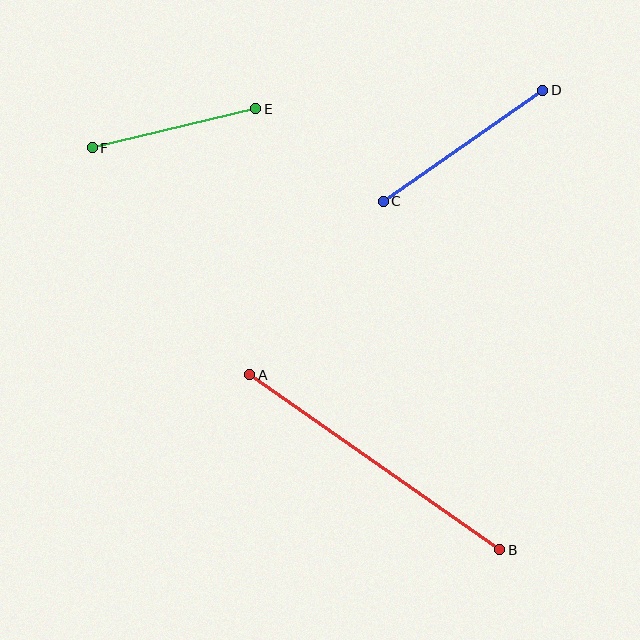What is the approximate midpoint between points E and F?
The midpoint is at approximately (174, 128) pixels.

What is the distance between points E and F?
The distance is approximately 168 pixels.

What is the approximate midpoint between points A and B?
The midpoint is at approximately (375, 462) pixels.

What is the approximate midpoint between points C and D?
The midpoint is at approximately (463, 146) pixels.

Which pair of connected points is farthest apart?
Points A and B are farthest apart.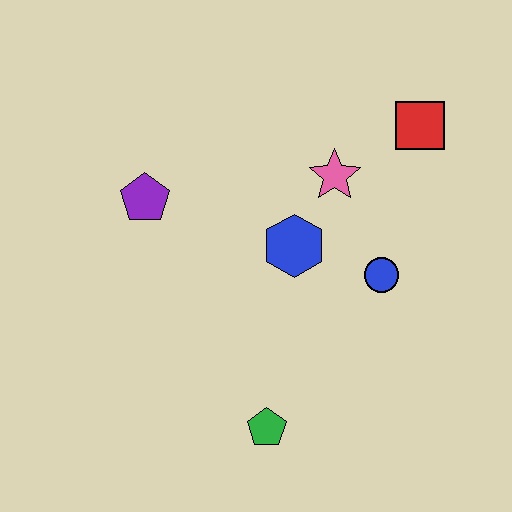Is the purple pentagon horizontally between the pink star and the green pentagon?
No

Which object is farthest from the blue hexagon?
The green pentagon is farthest from the blue hexagon.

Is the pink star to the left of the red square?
Yes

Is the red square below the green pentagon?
No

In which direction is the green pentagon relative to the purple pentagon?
The green pentagon is below the purple pentagon.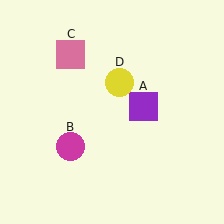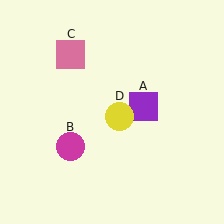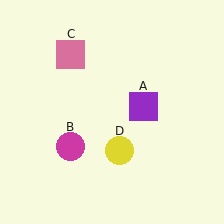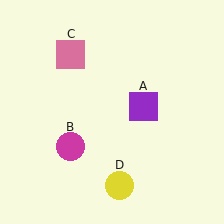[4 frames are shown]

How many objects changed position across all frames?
1 object changed position: yellow circle (object D).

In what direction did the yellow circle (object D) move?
The yellow circle (object D) moved down.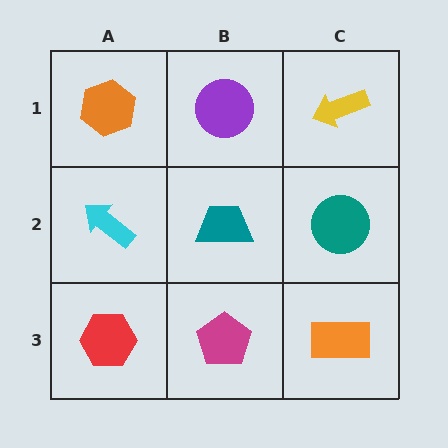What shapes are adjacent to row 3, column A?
A cyan arrow (row 2, column A), a magenta pentagon (row 3, column B).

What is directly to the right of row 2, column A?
A teal trapezoid.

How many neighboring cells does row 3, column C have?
2.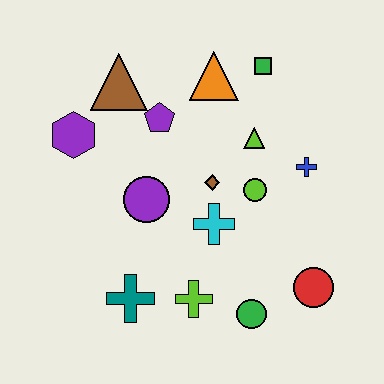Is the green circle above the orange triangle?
No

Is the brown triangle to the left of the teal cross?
Yes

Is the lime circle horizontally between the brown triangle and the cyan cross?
No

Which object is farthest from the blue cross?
The purple hexagon is farthest from the blue cross.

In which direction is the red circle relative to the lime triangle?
The red circle is below the lime triangle.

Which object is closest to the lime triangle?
The lime circle is closest to the lime triangle.